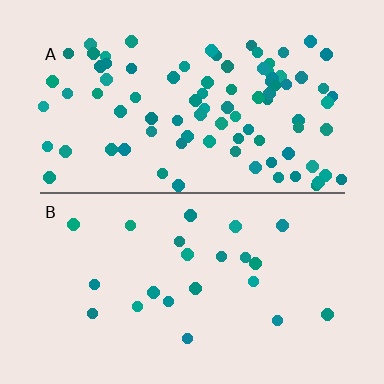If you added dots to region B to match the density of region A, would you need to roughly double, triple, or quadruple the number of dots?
Approximately quadruple.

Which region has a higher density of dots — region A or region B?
A (the top).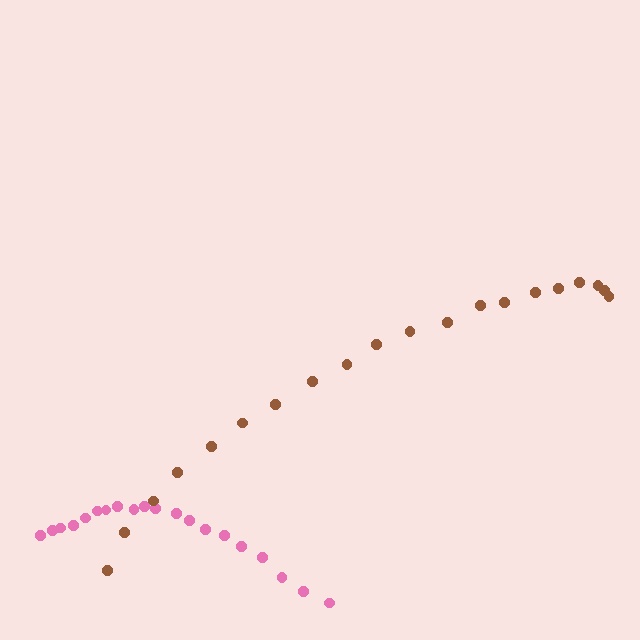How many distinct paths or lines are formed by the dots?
There are 2 distinct paths.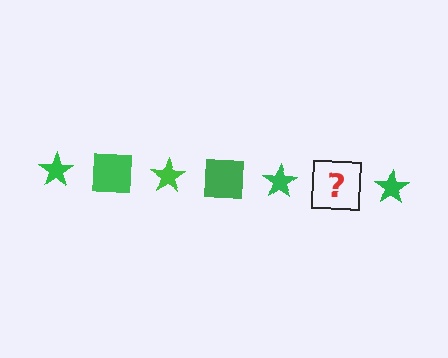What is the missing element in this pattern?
The missing element is a green square.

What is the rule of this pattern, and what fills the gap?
The rule is that the pattern cycles through star, square shapes in green. The gap should be filled with a green square.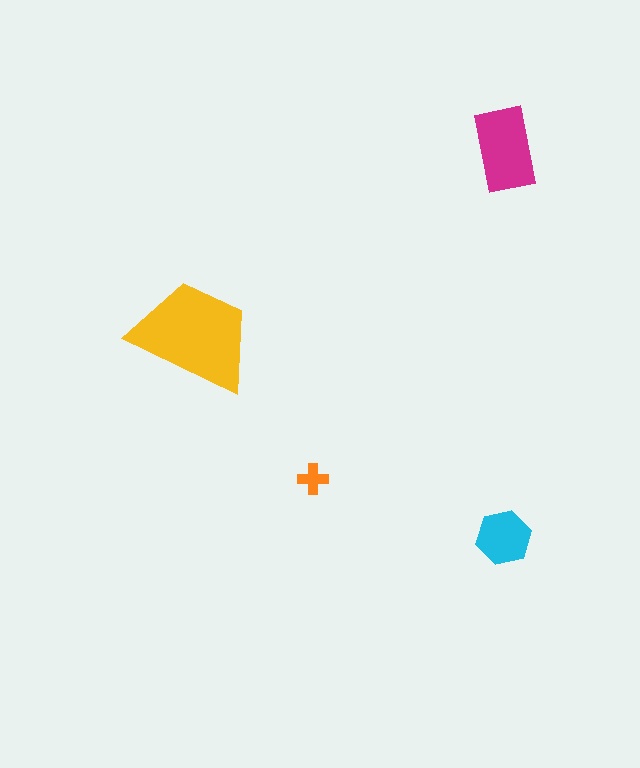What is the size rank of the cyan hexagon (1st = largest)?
3rd.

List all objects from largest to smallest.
The yellow trapezoid, the magenta rectangle, the cyan hexagon, the orange cross.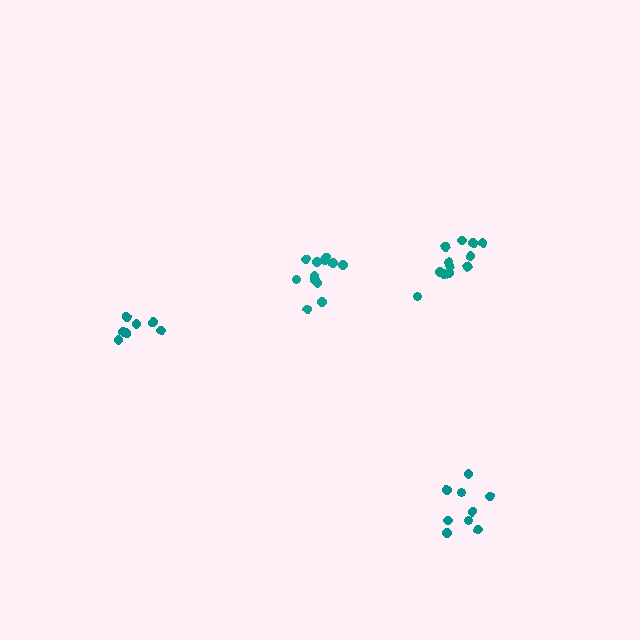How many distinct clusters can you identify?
There are 4 distinct clusters.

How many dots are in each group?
Group 1: 9 dots, Group 2: 12 dots, Group 3: 7 dots, Group 4: 12 dots (40 total).